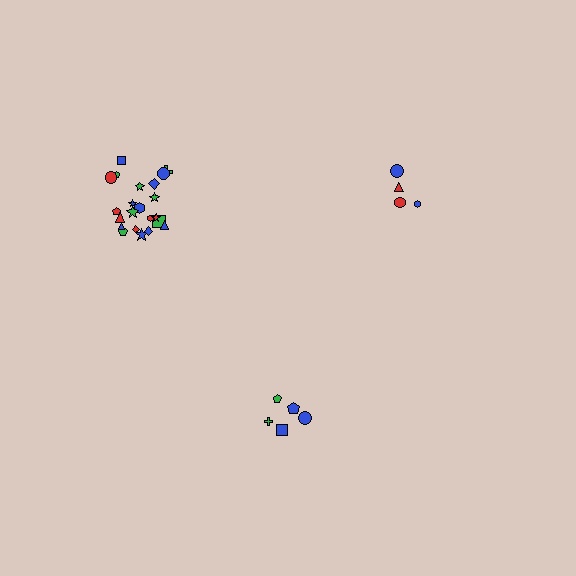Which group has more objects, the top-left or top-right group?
The top-left group.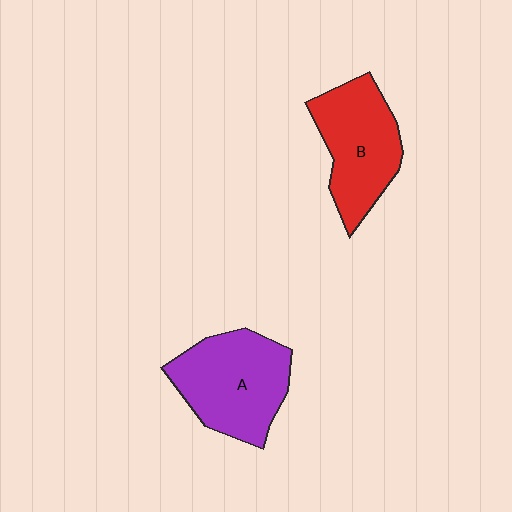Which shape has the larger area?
Shape A (purple).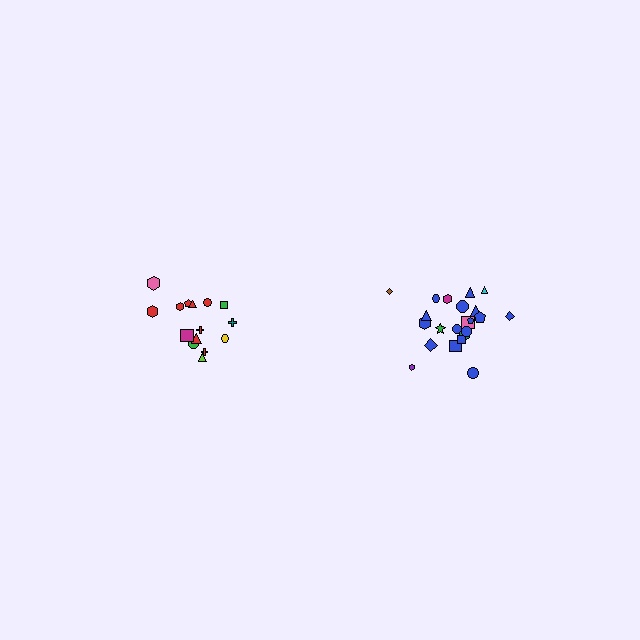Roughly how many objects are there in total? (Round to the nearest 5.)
Roughly 35 objects in total.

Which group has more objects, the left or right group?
The right group.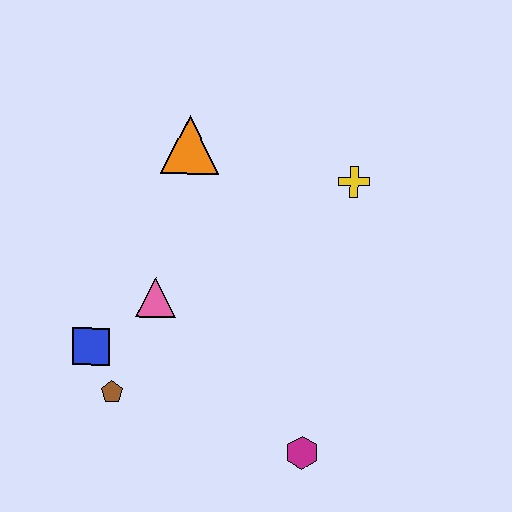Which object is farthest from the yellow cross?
The brown pentagon is farthest from the yellow cross.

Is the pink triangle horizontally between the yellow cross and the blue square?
Yes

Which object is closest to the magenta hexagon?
The brown pentagon is closest to the magenta hexagon.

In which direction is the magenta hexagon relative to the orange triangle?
The magenta hexagon is below the orange triangle.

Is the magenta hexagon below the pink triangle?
Yes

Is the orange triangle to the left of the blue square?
No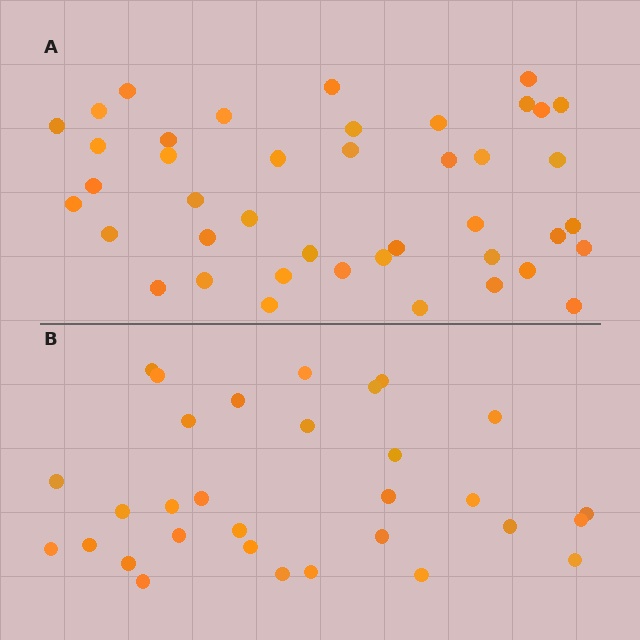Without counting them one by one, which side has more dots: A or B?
Region A (the top region) has more dots.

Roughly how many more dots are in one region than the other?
Region A has roughly 12 or so more dots than region B.